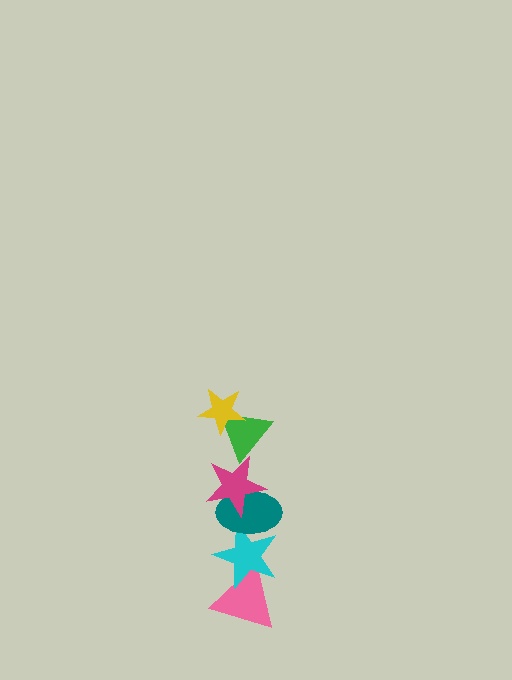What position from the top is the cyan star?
The cyan star is 5th from the top.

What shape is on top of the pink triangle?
The cyan star is on top of the pink triangle.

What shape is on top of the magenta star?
The green triangle is on top of the magenta star.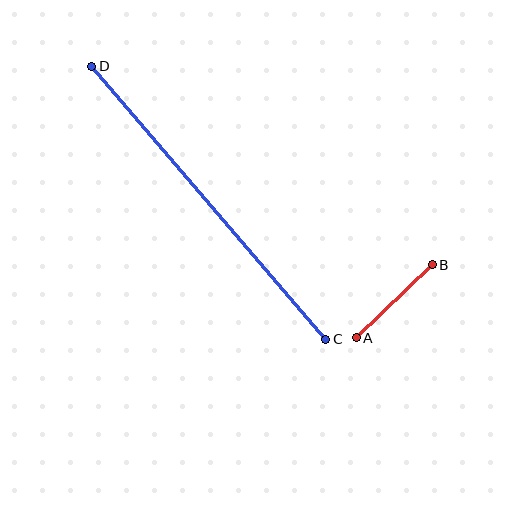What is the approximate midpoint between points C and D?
The midpoint is at approximately (209, 203) pixels.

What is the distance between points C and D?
The distance is approximately 360 pixels.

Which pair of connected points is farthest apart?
Points C and D are farthest apart.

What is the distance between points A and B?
The distance is approximately 106 pixels.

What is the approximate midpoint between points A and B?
The midpoint is at approximately (394, 301) pixels.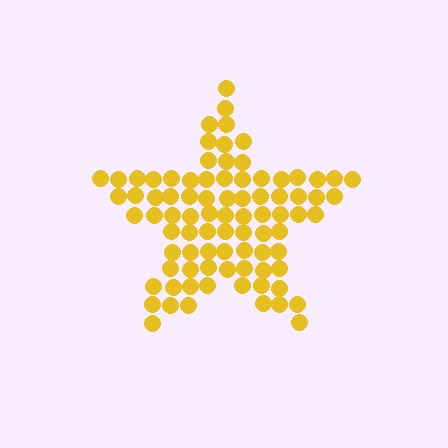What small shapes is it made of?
It is made of small circles.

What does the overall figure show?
The overall figure shows a star.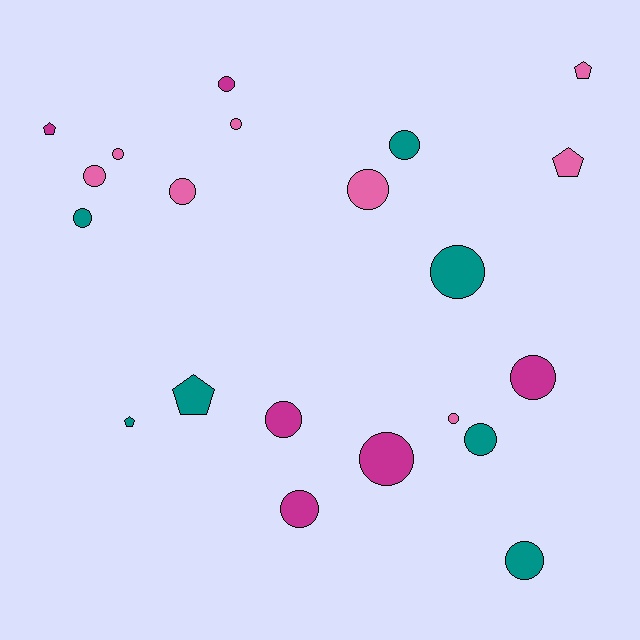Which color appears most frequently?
Pink, with 8 objects.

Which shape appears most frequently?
Circle, with 16 objects.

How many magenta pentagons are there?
There is 1 magenta pentagon.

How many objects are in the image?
There are 21 objects.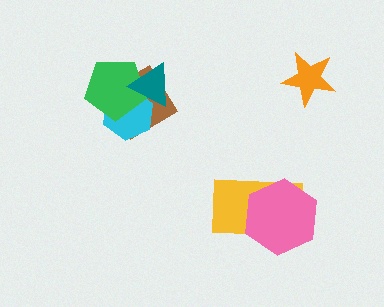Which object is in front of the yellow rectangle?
The pink hexagon is in front of the yellow rectangle.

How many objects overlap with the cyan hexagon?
3 objects overlap with the cyan hexagon.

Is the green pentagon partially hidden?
Yes, it is partially covered by another shape.